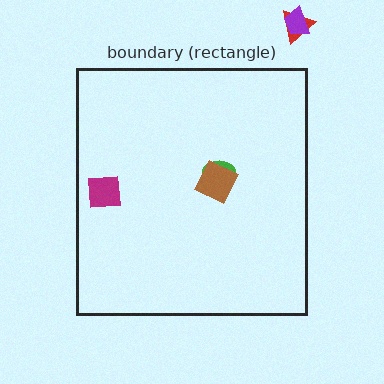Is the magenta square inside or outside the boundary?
Inside.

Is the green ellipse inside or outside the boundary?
Inside.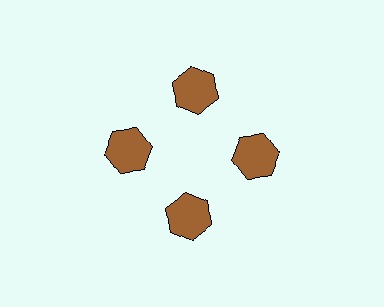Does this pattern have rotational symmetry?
Yes, this pattern has 4-fold rotational symmetry. It looks the same after rotating 90 degrees around the center.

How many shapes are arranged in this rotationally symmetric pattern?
There are 4 shapes, arranged in 4 groups of 1.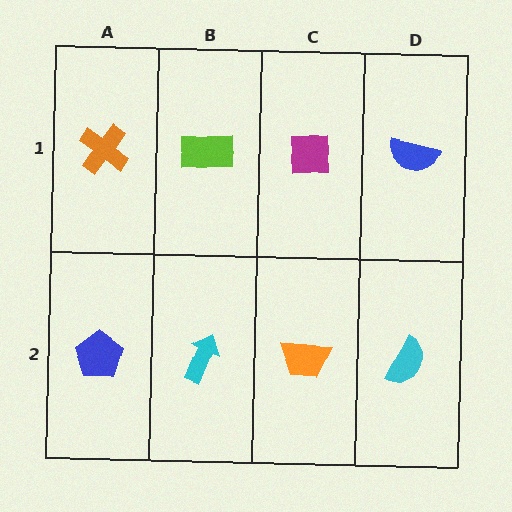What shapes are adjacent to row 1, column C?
An orange trapezoid (row 2, column C), a lime rectangle (row 1, column B), a blue semicircle (row 1, column D).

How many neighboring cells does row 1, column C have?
3.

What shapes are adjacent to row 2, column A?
An orange cross (row 1, column A), a cyan arrow (row 2, column B).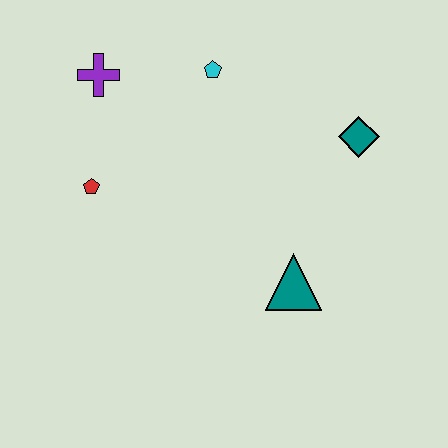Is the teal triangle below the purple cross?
Yes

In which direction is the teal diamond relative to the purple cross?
The teal diamond is to the right of the purple cross.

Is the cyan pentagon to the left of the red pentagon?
No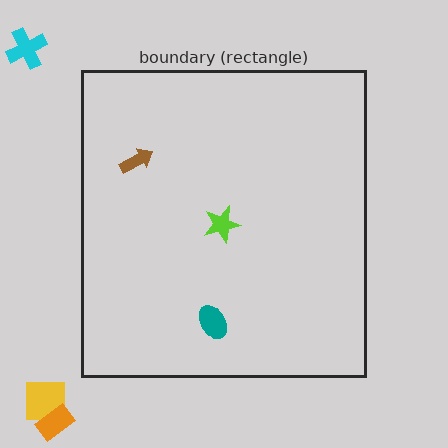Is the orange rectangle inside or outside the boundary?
Outside.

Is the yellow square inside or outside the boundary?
Outside.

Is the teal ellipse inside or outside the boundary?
Inside.